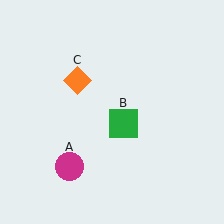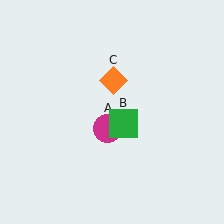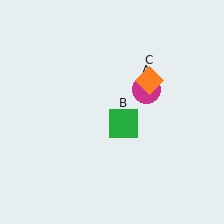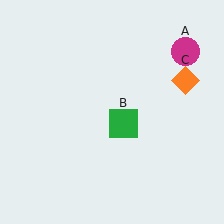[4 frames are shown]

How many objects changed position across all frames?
2 objects changed position: magenta circle (object A), orange diamond (object C).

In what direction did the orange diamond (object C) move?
The orange diamond (object C) moved right.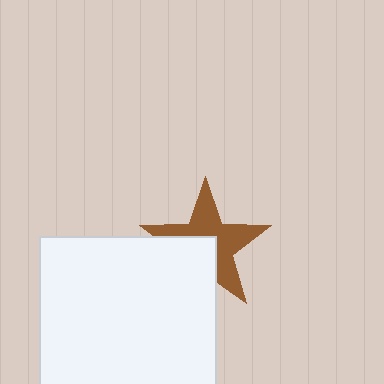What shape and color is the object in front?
The object in front is a white square.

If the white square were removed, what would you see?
You would see the complete brown star.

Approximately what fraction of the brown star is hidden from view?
Roughly 40% of the brown star is hidden behind the white square.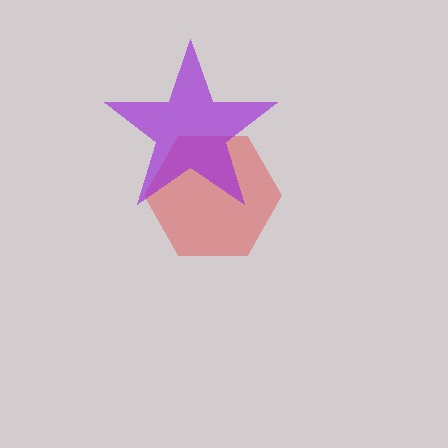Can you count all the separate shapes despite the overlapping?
Yes, there are 2 separate shapes.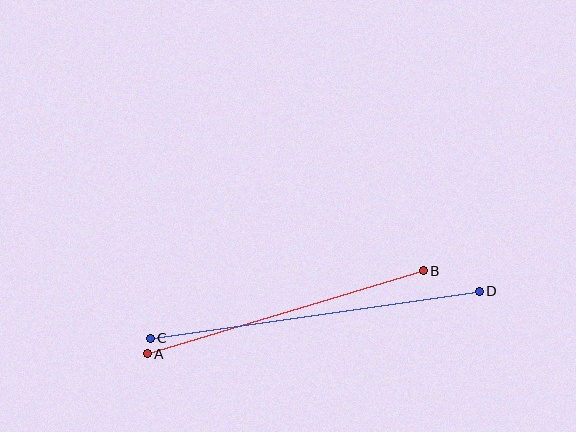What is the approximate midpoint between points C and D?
The midpoint is at approximately (315, 315) pixels.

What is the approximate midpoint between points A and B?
The midpoint is at approximately (285, 312) pixels.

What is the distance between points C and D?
The distance is approximately 332 pixels.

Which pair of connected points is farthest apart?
Points C and D are farthest apart.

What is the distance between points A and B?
The distance is approximately 288 pixels.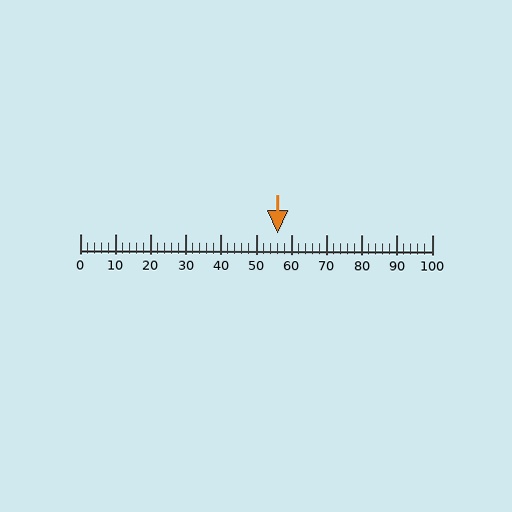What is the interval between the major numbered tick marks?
The major tick marks are spaced 10 units apart.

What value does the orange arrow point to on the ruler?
The orange arrow points to approximately 56.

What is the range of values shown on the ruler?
The ruler shows values from 0 to 100.